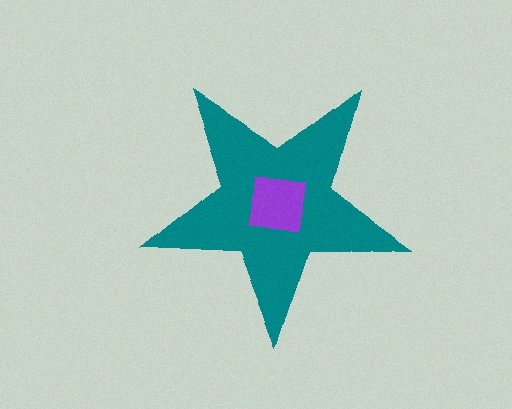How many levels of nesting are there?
2.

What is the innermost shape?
The purple square.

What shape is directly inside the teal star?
The purple square.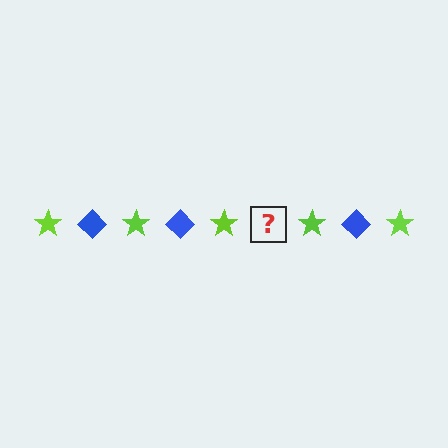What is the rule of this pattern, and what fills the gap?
The rule is that the pattern alternates between lime star and blue diamond. The gap should be filled with a blue diamond.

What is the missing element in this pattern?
The missing element is a blue diamond.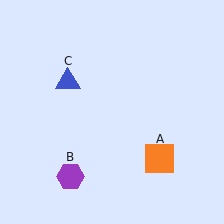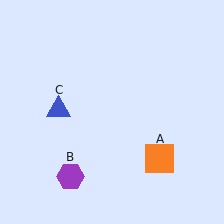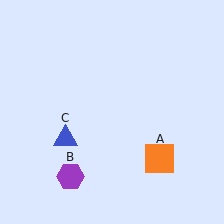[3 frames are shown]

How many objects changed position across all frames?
1 object changed position: blue triangle (object C).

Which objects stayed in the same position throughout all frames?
Orange square (object A) and purple hexagon (object B) remained stationary.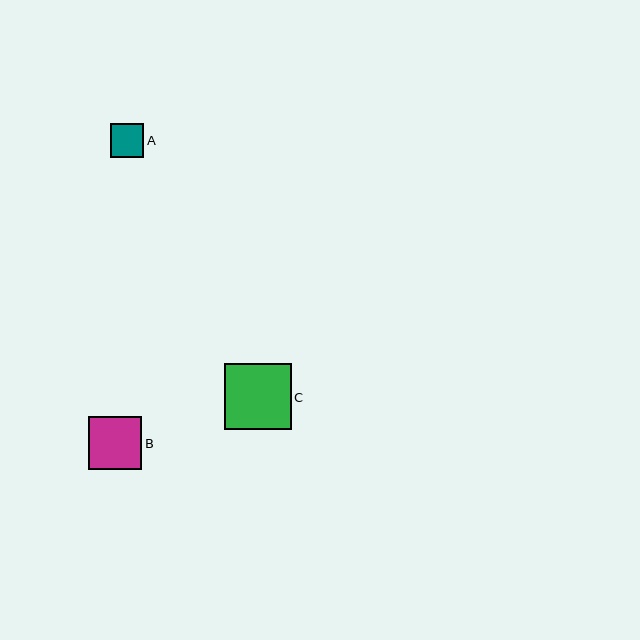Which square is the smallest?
Square A is the smallest with a size of approximately 33 pixels.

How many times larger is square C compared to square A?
Square C is approximately 2.0 times the size of square A.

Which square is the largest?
Square C is the largest with a size of approximately 67 pixels.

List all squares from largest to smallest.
From largest to smallest: C, B, A.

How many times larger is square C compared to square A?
Square C is approximately 2.0 times the size of square A.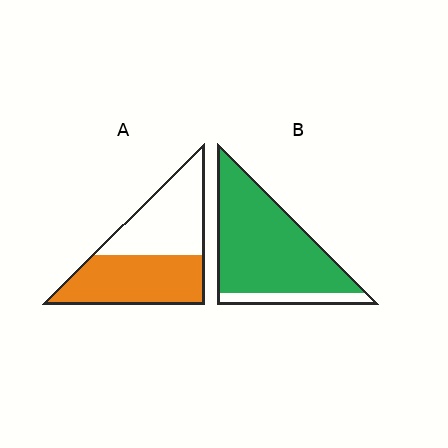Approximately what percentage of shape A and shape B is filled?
A is approximately 50% and B is approximately 85%.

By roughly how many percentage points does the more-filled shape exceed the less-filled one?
By roughly 35 percentage points (B over A).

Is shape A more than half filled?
Roughly half.